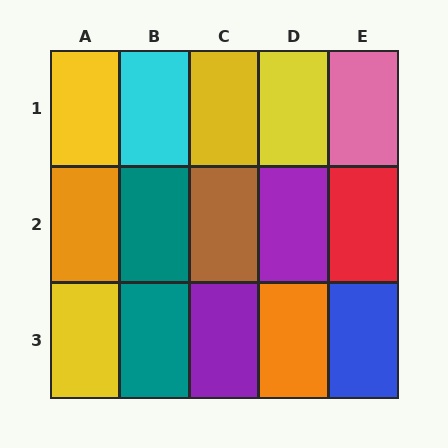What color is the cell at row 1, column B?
Cyan.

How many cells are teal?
2 cells are teal.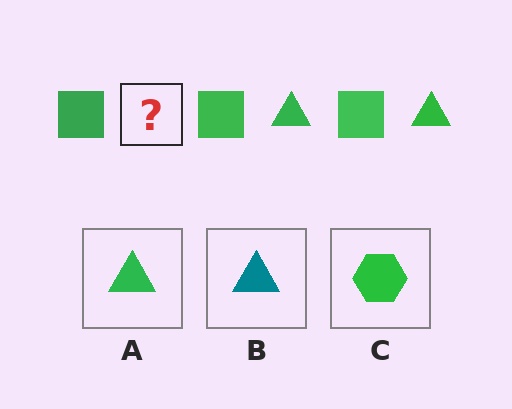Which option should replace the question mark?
Option A.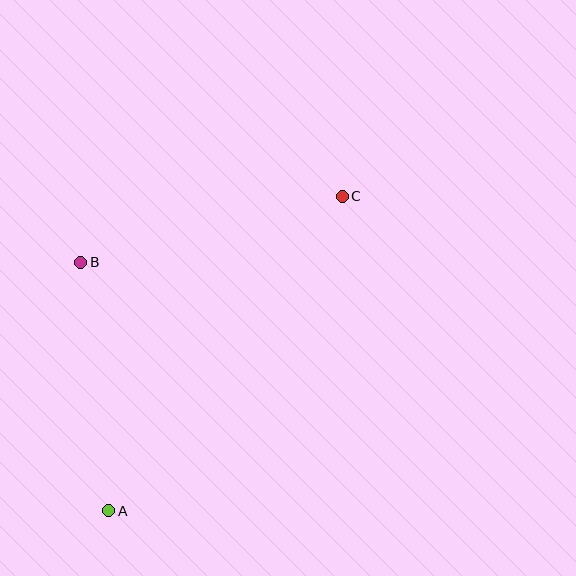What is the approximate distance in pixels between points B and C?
The distance between B and C is approximately 270 pixels.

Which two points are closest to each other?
Points A and B are closest to each other.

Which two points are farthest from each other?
Points A and C are farthest from each other.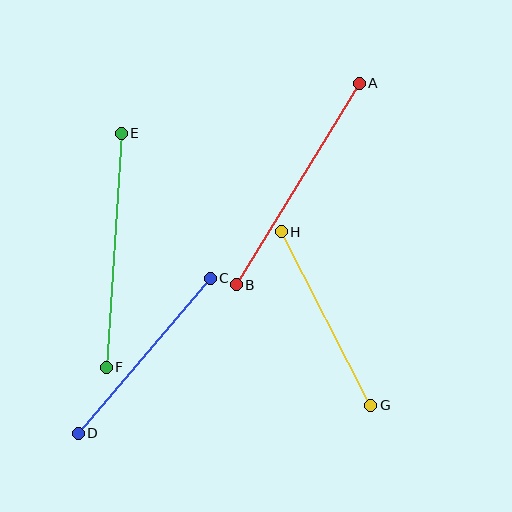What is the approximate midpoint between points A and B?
The midpoint is at approximately (298, 184) pixels.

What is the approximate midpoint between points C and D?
The midpoint is at approximately (144, 356) pixels.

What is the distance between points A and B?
The distance is approximately 236 pixels.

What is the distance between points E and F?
The distance is approximately 234 pixels.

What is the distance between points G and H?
The distance is approximately 195 pixels.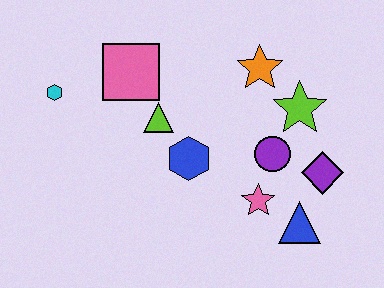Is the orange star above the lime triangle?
Yes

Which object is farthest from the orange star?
The cyan hexagon is farthest from the orange star.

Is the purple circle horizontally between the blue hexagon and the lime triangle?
No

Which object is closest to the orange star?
The lime star is closest to the orange star.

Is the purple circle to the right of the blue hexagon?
Yes